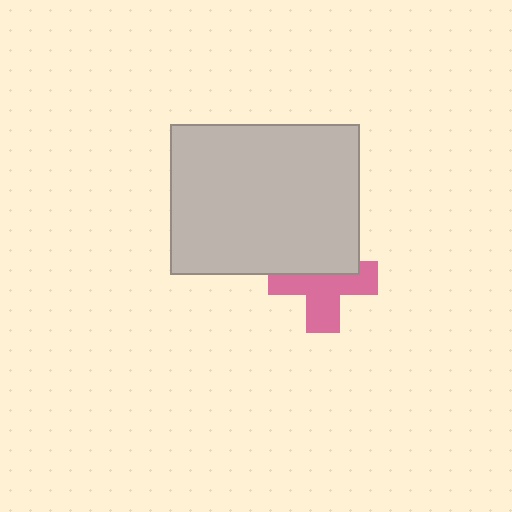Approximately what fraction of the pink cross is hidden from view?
Roughly 41% of the pink cross is hidden behind the light gray rectangle.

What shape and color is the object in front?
The object in front is a light gray rectangle.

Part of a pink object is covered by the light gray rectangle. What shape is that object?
It is a cross.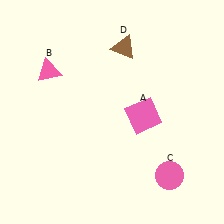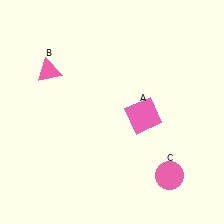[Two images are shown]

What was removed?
The brown triangle (D) was removed in Image 2.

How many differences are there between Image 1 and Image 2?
There is 1 difference between the two images.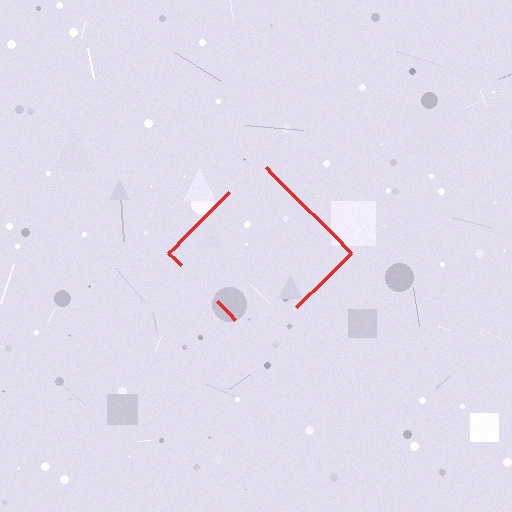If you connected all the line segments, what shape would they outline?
They would outline a diamond.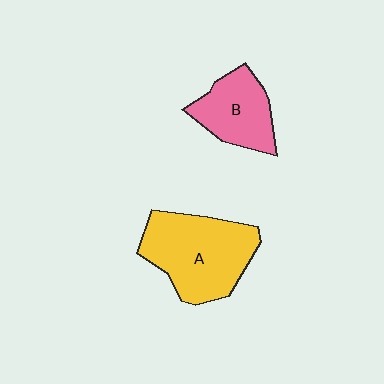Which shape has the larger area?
Shape A (yellow).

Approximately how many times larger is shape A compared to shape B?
Approximately 1.6 times.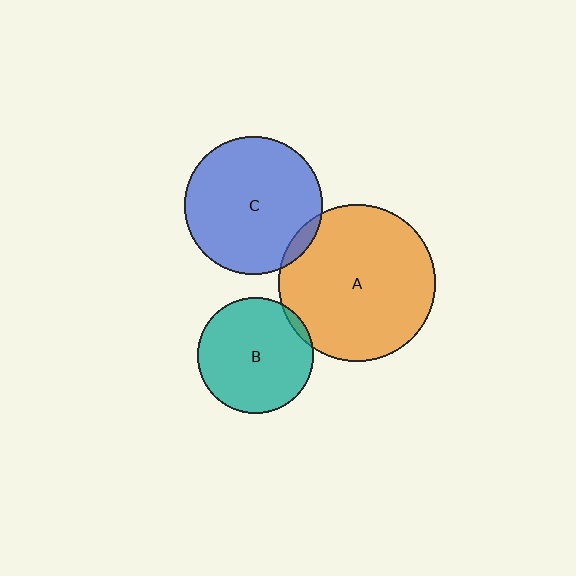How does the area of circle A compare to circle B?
Approximately 1.8 times.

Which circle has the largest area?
Circle A (orange).